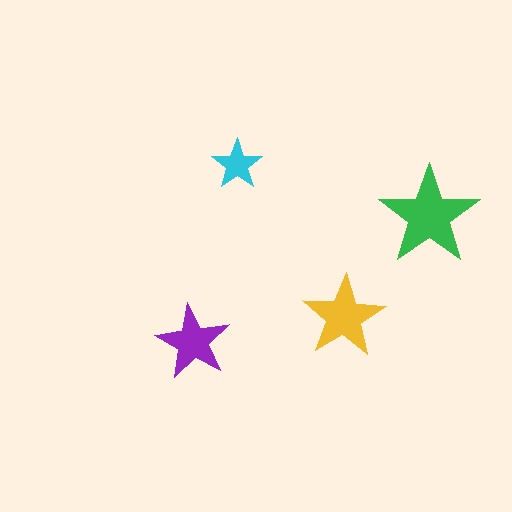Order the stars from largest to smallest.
the green one, the yellow one, the purple one, the cyan one.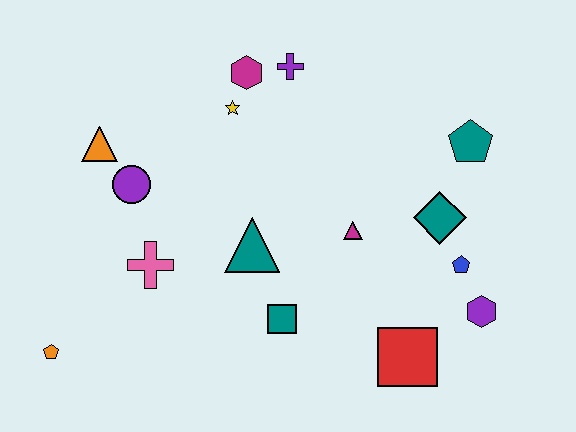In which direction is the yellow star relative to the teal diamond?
The yellow star is to the left of the teal diamond.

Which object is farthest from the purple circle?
The purple hexagon is farthest from the purple circle.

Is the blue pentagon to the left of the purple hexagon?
Yes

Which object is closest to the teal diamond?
The blue pentagon is closest to the teal diamond.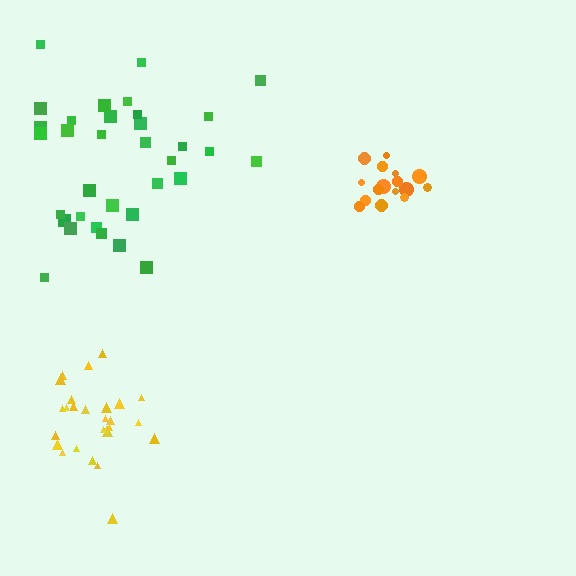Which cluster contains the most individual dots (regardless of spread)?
Green (34).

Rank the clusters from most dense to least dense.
yellow, orange, green.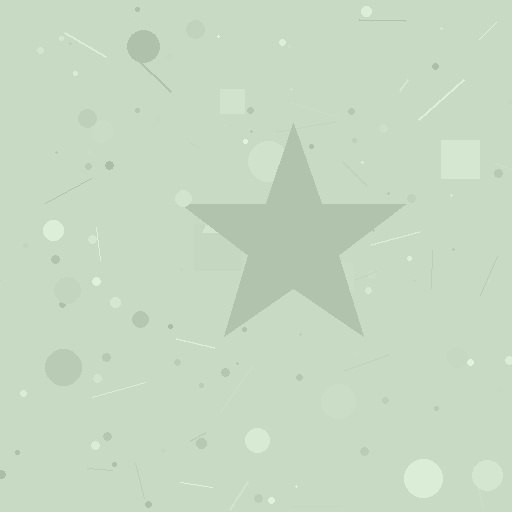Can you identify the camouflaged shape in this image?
The camouflaged shape is a star.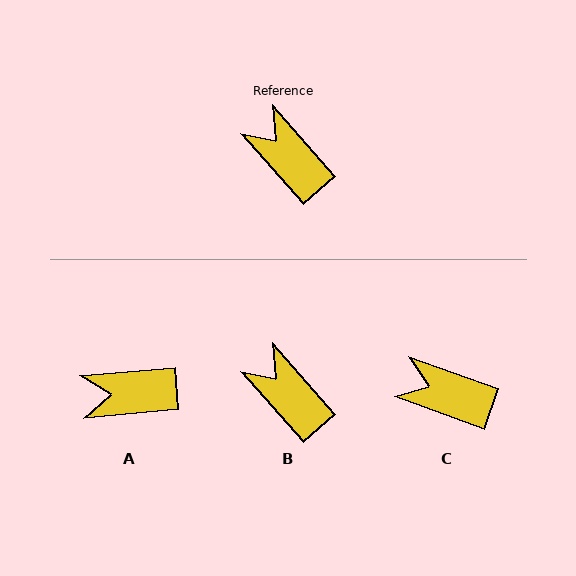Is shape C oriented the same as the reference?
No, it is off by about 29 degrees.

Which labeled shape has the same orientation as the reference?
B.